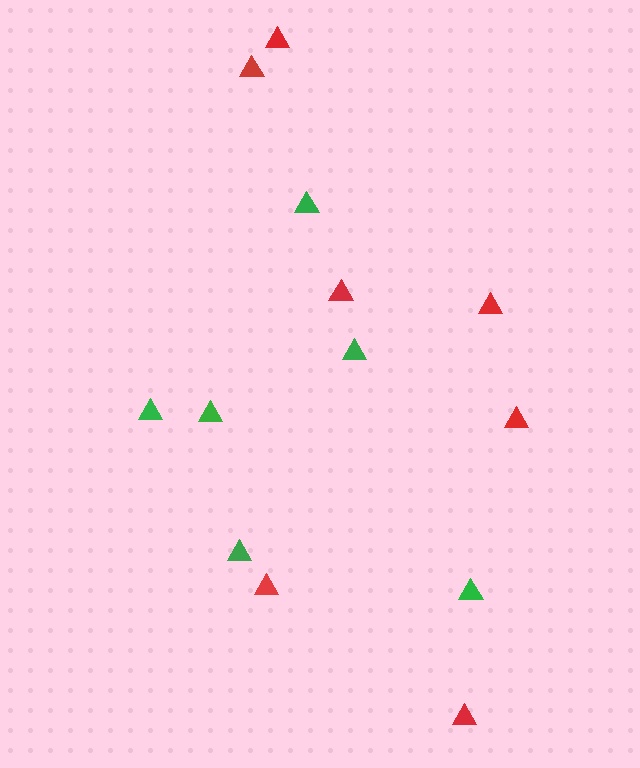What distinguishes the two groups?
There are 2 groups: one group of green triangles (6) and one group of red triangles (7).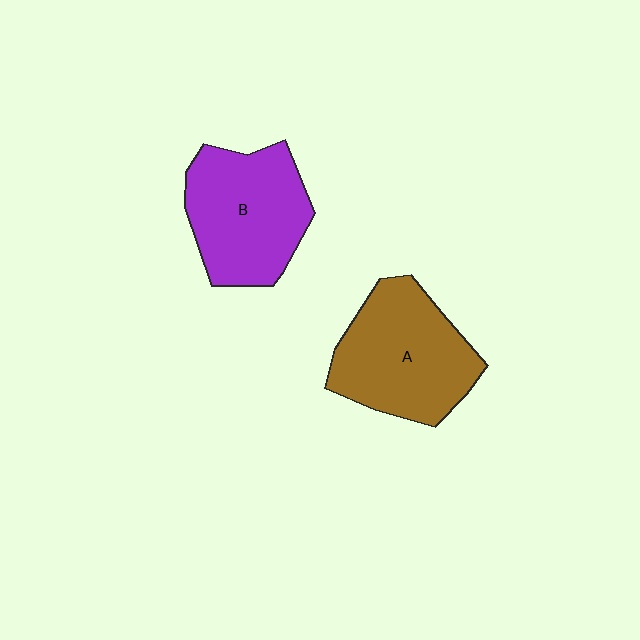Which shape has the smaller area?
Shape B (purple).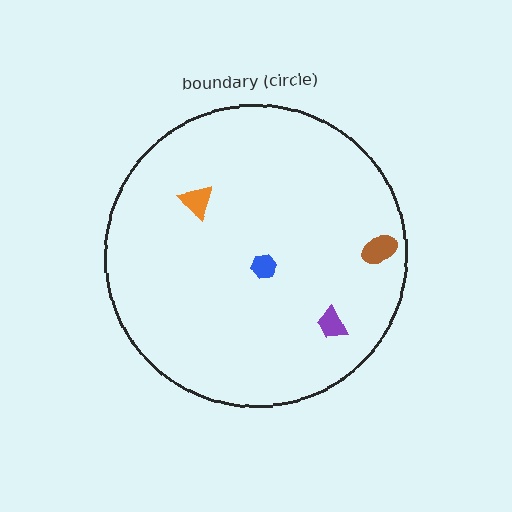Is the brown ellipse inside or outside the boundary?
Inside.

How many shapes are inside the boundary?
4 inside, 0 outside.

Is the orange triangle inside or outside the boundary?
Inside.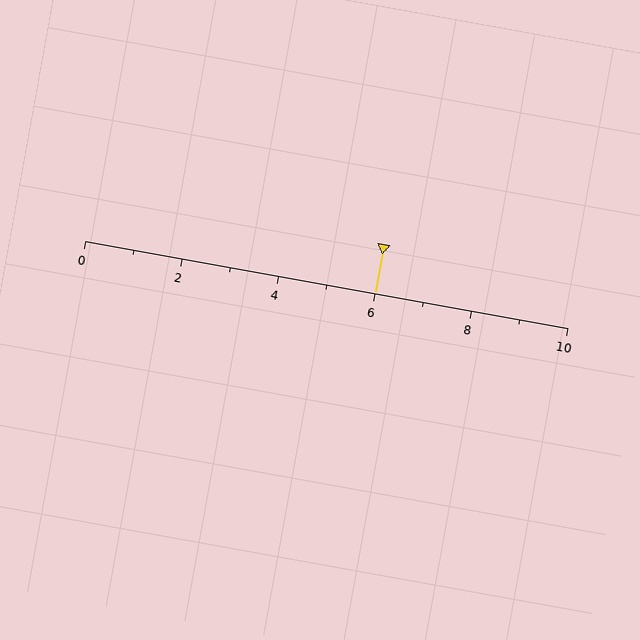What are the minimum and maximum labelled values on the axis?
The axis runs from 0 to 10.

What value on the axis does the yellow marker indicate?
The marker indicates approximately 6.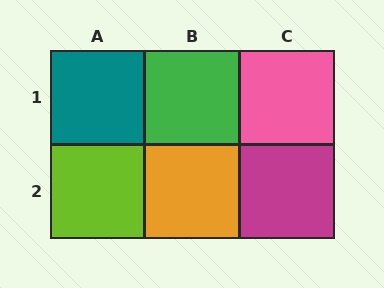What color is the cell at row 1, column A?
Teal.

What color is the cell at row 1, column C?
Pink.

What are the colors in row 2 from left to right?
Lime, orange, magenta.